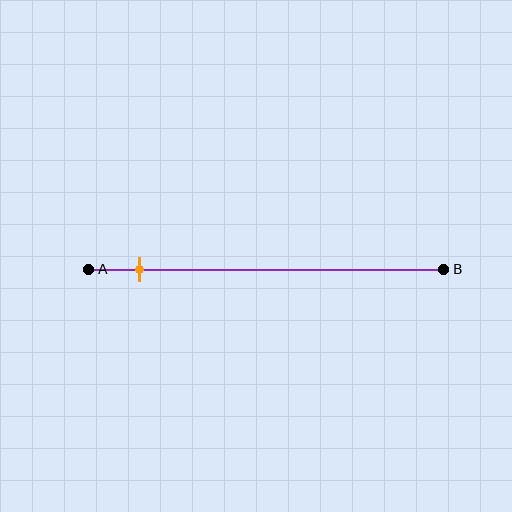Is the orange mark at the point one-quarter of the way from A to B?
No, the mark is at about 15% from A, not at the 25% one-quarter point.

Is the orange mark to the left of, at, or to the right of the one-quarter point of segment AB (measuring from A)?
The orange mark is to the left of the one-quarter point of segment AB.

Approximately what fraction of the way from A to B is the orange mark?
The orange mark is approximately 15% of the way from A to B.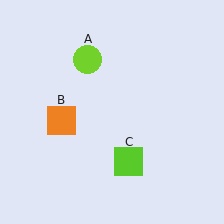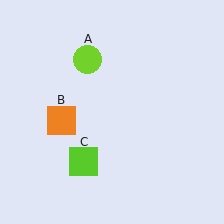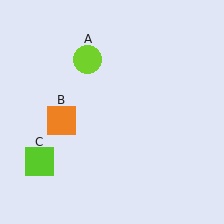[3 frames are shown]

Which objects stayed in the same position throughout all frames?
Lime circle (object A) and orange square (object B) remained stationary.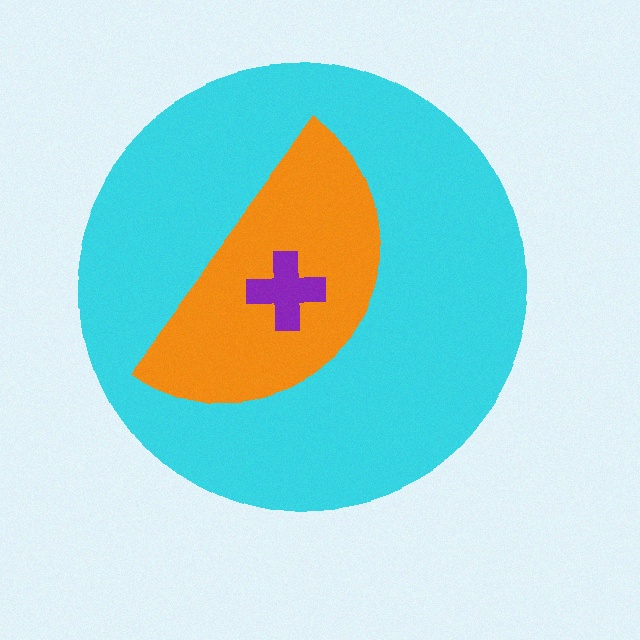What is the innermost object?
The purple cross.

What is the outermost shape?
The cyan circle.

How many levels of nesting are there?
3.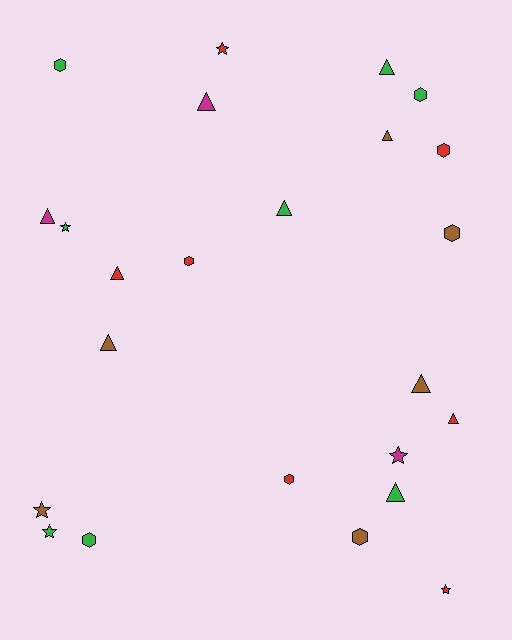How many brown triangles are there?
There are 3 brown triangles.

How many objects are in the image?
There are 24 objects.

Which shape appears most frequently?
Triangle, with 10 objects.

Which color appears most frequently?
Green, with 8 objects.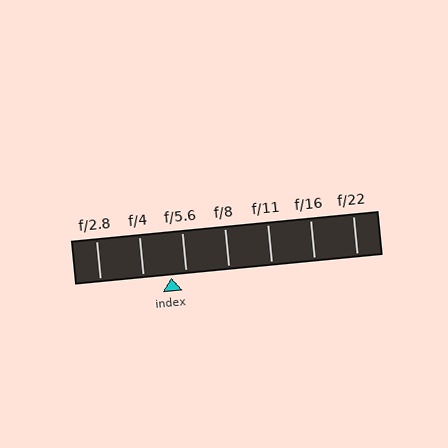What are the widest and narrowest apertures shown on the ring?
The widest aperture shown is f/2.8 and the narrowest is f/22.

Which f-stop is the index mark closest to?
The index mark is closest to f/5.6.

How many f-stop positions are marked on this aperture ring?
There are 7 f-stop positions marked.